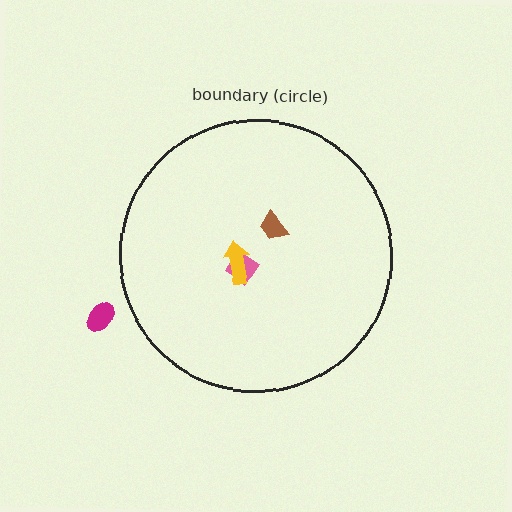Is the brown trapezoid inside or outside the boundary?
Inside.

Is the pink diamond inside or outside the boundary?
Inside.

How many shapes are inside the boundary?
3 inside, 1 outside.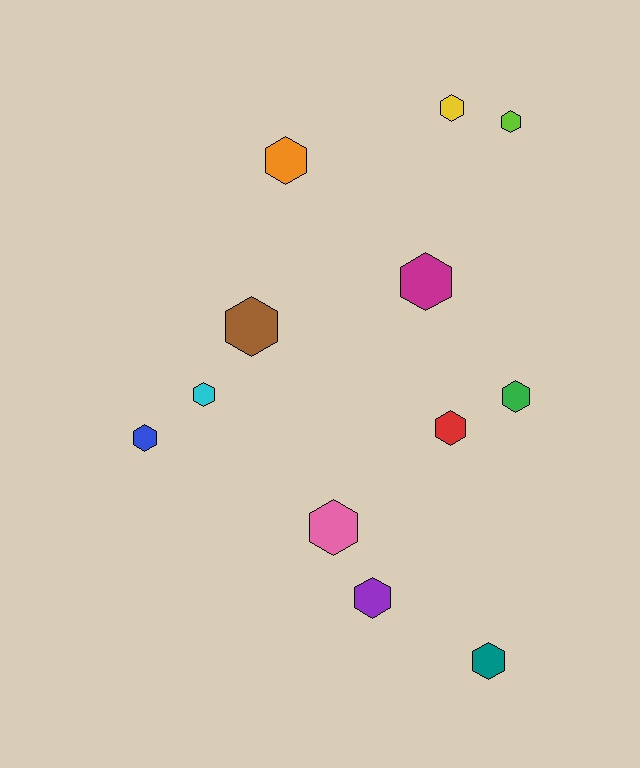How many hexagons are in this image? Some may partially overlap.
There are 12 hexagons.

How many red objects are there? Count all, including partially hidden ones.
There is 1 red object.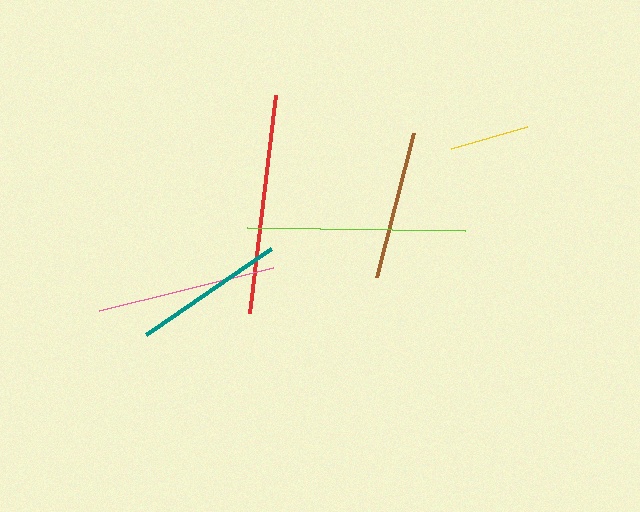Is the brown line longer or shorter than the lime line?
The lime line is longer than the brown line.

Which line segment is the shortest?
The yellow line is the shortest at approximately 79 pixels.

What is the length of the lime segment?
The lime segment is approximately 218 pixels long.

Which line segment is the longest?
The red line is the longest at approximately 220 pixels.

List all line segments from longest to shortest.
From longest to shortest: red, lime, pink, teal, brown, yellow.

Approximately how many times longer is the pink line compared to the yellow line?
The pink line is approximately 2.3 times the length of the yellow line.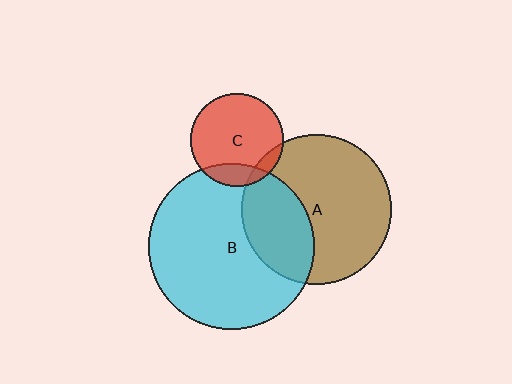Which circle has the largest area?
Circle B (cyan).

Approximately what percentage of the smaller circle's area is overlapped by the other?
Approximately 10%.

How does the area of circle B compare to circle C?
Approximately 3.2 times.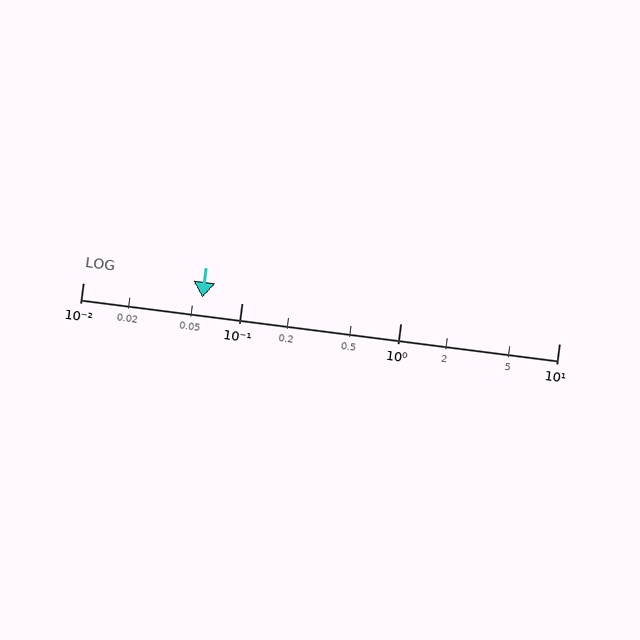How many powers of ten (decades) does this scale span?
The scale spans 3 decades, from 0.01 to 10.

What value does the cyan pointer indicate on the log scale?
The pointer indicates approximately 0.057.